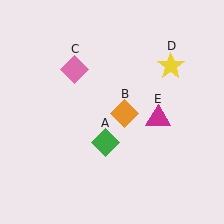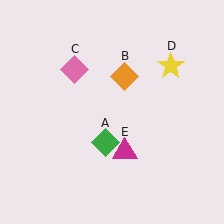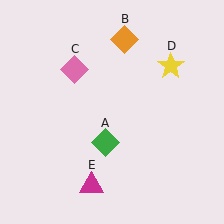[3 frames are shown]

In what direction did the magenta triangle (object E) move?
The magenta triangle (object E) moved down and to the left.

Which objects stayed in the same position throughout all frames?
Green diamond (object A) and pink diamond (object C) and yellow star (object D) remained stationary.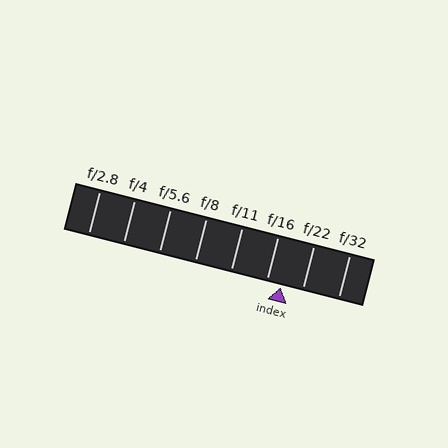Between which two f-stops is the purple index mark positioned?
The index mark is between f/16 and f/22.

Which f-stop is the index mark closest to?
The index mark is closest to f/16.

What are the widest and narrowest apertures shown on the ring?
The widest aperture shown is f/2.8 and the narrowest is f/32.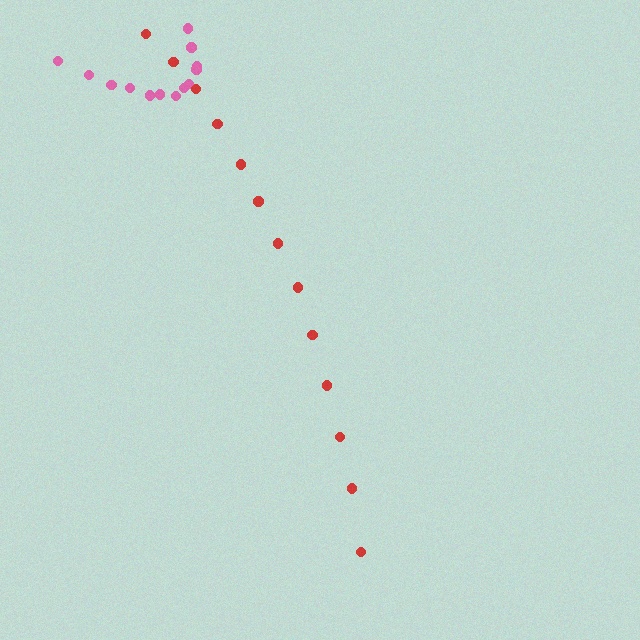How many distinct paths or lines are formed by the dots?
There are 2 distinct paths.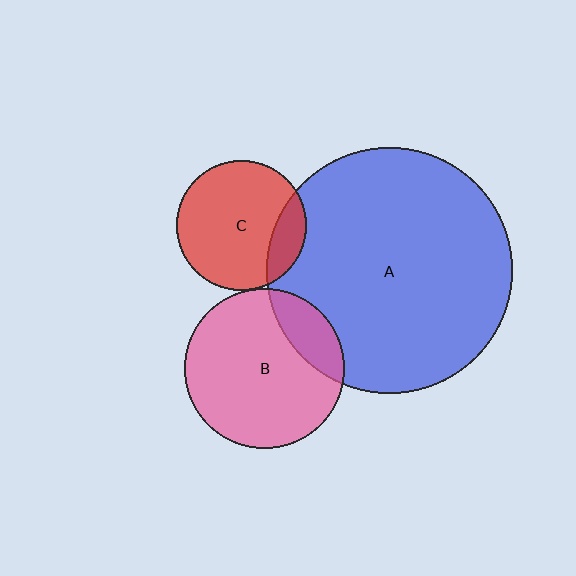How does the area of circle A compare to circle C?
Approximately 3.6 times.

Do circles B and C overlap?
Yes.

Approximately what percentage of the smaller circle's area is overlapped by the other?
Approximately 5%.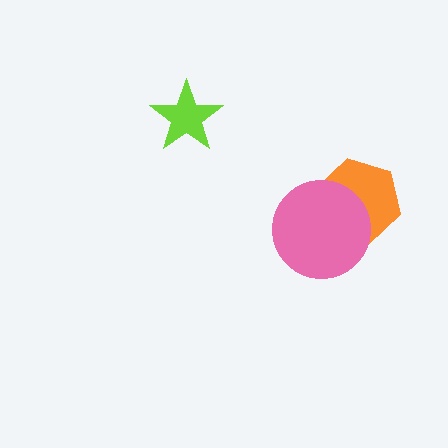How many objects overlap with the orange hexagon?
1 object overlaps with the orange hexagon.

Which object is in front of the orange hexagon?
The pink circle is in front of the orange hexagon.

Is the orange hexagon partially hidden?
Yes, it is partially covered by another shape.